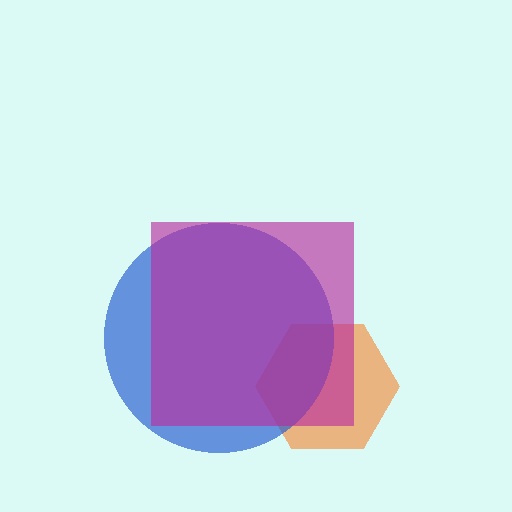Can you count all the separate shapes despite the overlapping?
Yes, there are 3 separate shapes.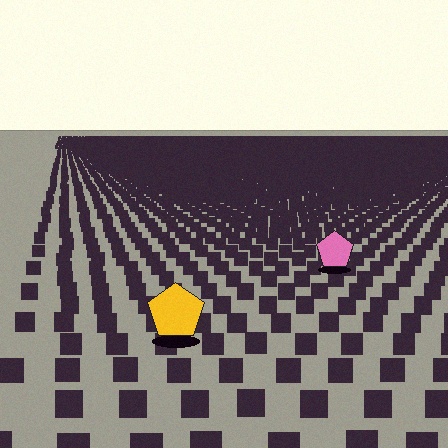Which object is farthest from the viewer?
The pink pentagon is farthest from the viewer. It appears smaller and the ground texture around it is denser.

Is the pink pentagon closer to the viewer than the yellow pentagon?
No. The yellow pentagon is closer — you can tell from the texture gradient: the ground texture is coarser near it.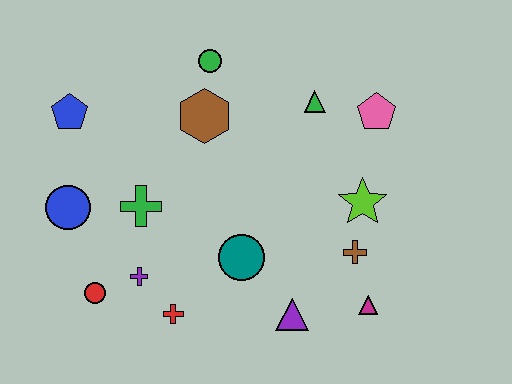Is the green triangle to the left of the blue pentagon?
No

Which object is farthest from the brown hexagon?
The magenta triangle is farthest from the brown hexagon.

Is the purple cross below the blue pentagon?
Yes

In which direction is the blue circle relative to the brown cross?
The blue circle is to the left of the brown cross.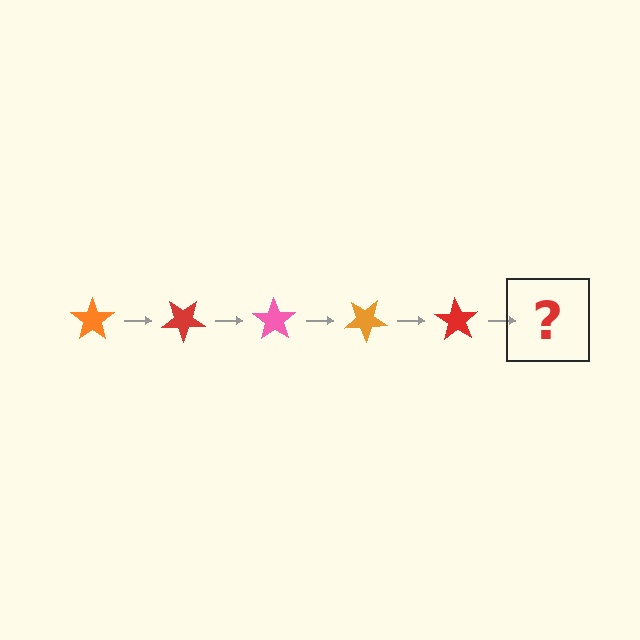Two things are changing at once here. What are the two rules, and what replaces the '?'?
The two rules are that it rotates 35 degrees each step and the color cycles through orange, red, and pink. The '?' should be a pink star, rotated 175 degrees from the start.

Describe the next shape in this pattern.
It should be a pink star, rotated 175 degrees from the start.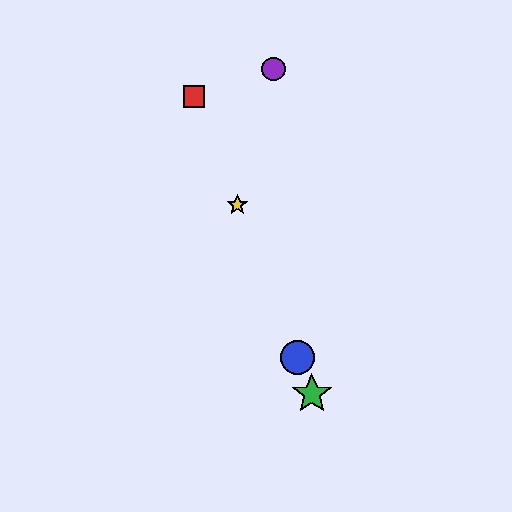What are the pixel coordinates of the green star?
The green star is at (312, 394).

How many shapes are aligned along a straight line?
4 shapes (the red square, the blue circle, the green star, the yellow star) are aligned along a straight line.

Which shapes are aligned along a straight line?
The red square, the blue circle, the green star, the yellow star are aligned along a straight line.